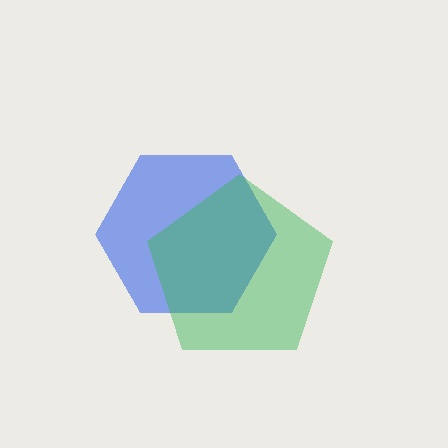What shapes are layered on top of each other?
The layered shapes are: a blue hexagon, a green pentagon.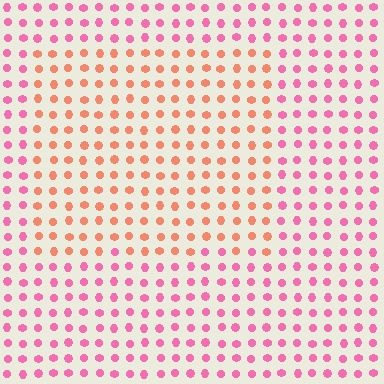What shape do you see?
I see a rectangle.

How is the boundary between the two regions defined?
The boundary is defined purely by a slight shift in hue (about 42 degrees). Spacing, size, and orientation are identical on both sides.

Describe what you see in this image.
The image is filled with small pink elements in a uniform arrangement. A rectangle-shaped region is visible where the elements are tinted to a slightly different hue, forming a subtle color boundary.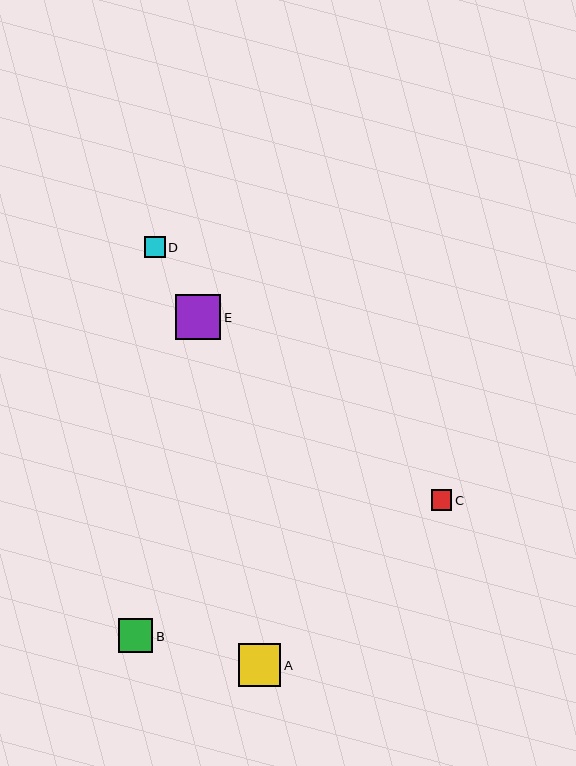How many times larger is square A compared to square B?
Square A is approximately 1.3 times the size of square B.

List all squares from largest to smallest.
From largest to smallest: E, A, B, D, C.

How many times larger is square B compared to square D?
Square B is approximately 1.6 times the size of square D.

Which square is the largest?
Square E is the largest with a size of approximately 45 pixels.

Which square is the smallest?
Square C is the smallest with a size of approximately 20 pixels.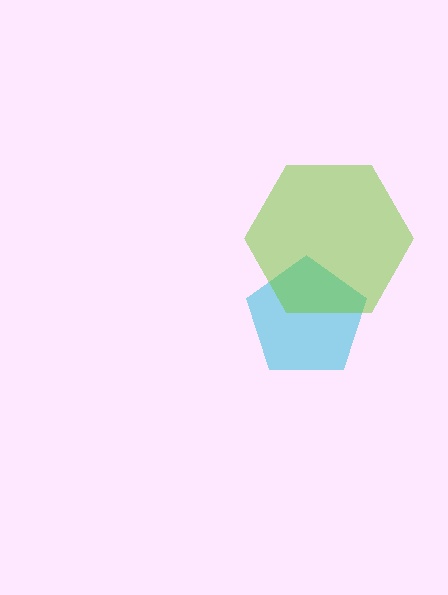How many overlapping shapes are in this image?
There are 2 overlapping shapes in the image.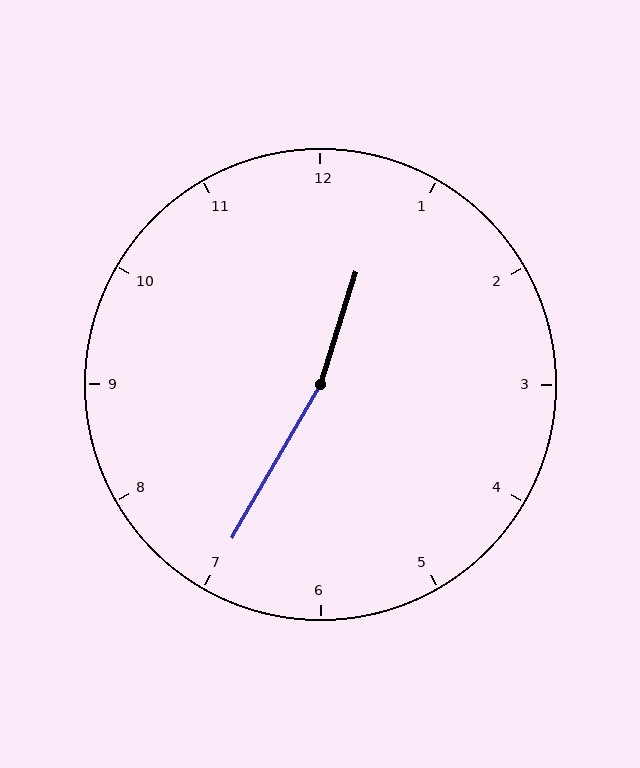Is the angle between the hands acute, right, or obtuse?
It is obtuse.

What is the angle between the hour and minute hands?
Approximately 168 degrees.